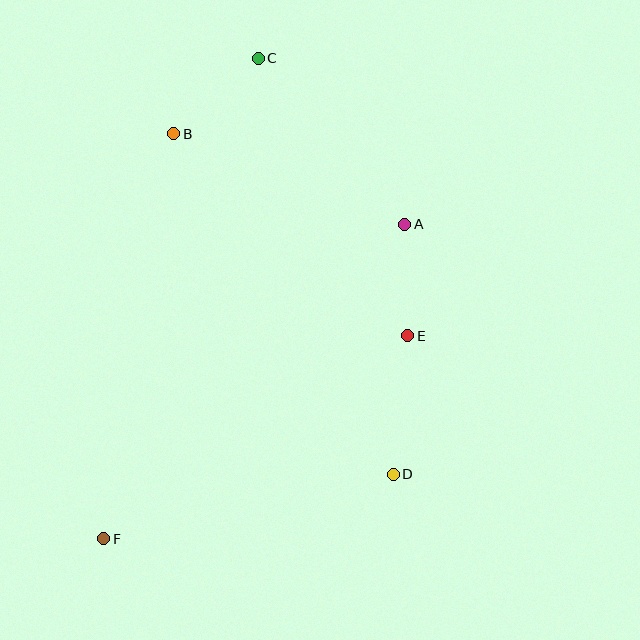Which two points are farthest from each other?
Points C and F are farthest from each other.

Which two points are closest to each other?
Points A and E are closest to each other.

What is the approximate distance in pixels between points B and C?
The distance between B and C is approximately 113 pixels.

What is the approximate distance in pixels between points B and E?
The distance between B and E is approximately 309 pixels.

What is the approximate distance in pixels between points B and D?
The distance between B and D is approximately 405 pixels.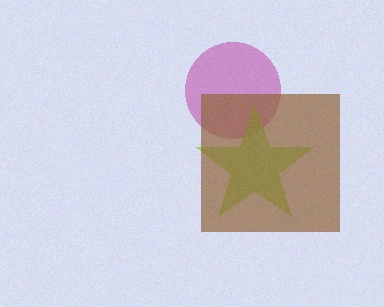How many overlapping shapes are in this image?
There are 3 overlapping shapes in the image.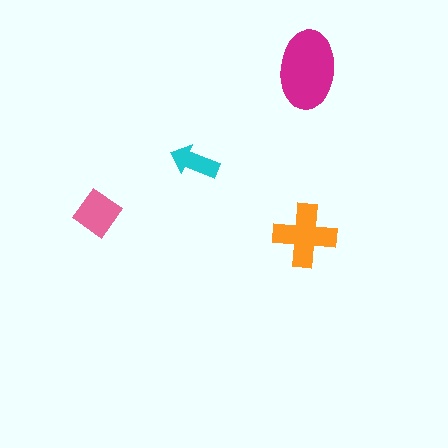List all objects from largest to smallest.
The magenta ellipse, the orange cross, the pink diamond, the cyan arrow.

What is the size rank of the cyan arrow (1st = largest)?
4th.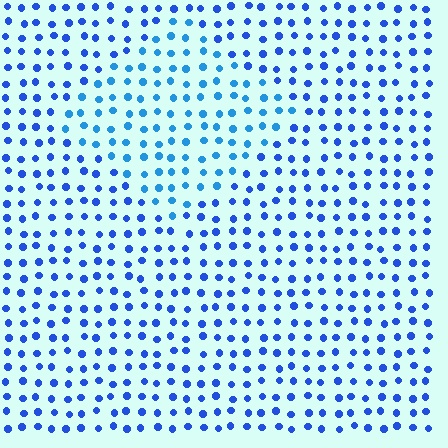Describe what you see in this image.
The image is filled with small blue elements in a uniform arrangement. A diamond-shaped region is visible where the elements are tinted to a slightly different hue, forming a subtle color boundary.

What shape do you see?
I see a diamond.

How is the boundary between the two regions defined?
The boundary is defined purely by a slight shift in hue (about 22 degrees). Spacing, size, and orientation are identical on both sides.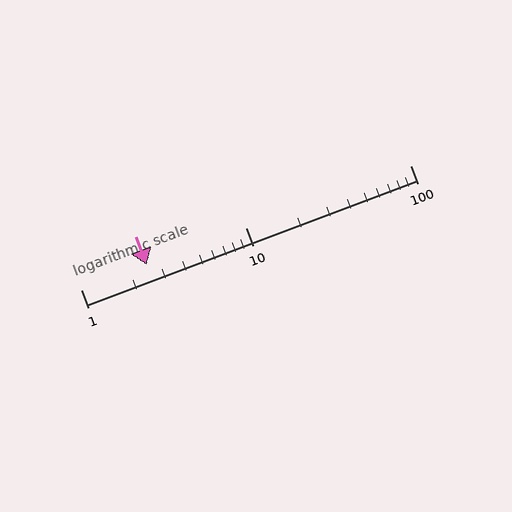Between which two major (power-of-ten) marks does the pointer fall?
The pointer is between 1 and 10.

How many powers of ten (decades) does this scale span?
The scale spans 2 decades, from 1 to 100.